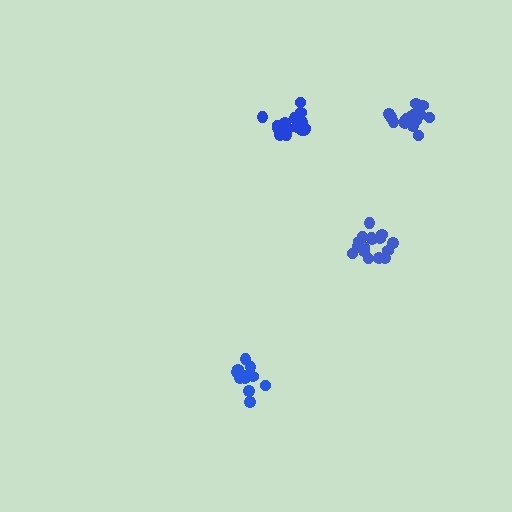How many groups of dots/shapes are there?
There are 4 groups.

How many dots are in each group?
Group 1: 17 dots, Group 2: 16 dots, Group 3: 12 dots, Group 4: 17 dots (62 total).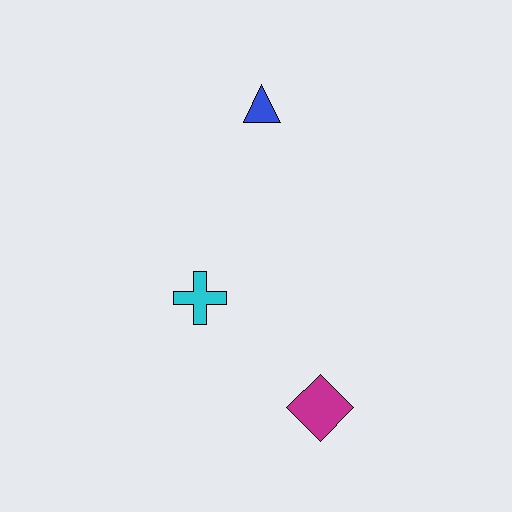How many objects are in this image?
There are 3 objects.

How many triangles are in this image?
There is 1 triangle.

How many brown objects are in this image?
There are no brown objects.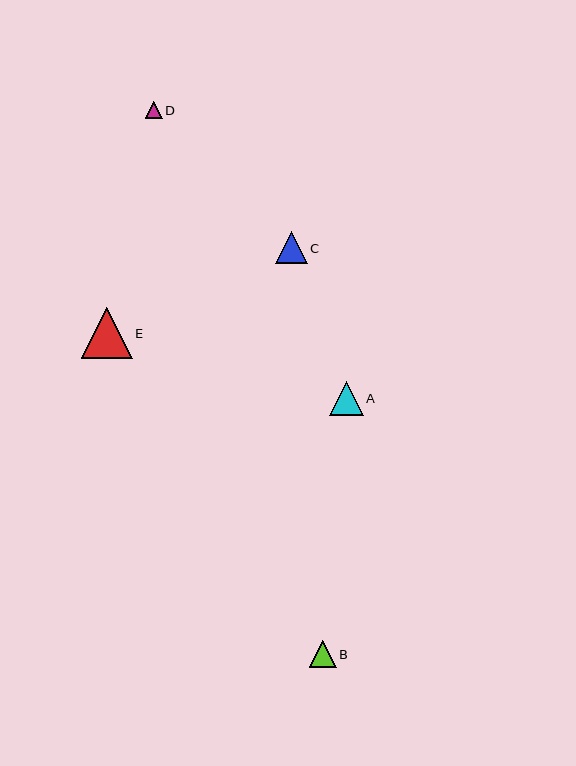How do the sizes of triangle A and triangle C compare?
Triangle A and triangle C are approximately the same size.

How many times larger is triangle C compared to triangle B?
Triangle C is approximately 1.2 times the size of triangle B.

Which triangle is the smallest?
Triangle D is the smallest with a size of approximately 17 pixels.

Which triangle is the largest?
Triangle E is the largest with a size of approximately 51 pixels.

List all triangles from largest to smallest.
From largest to smallest: E, A, C, B, D.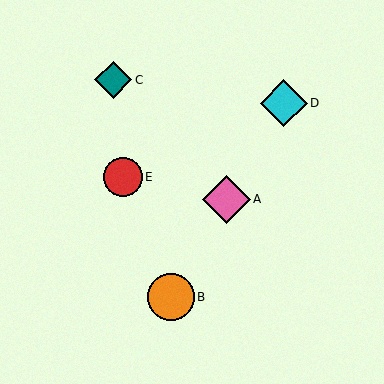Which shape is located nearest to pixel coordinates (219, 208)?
The pink diamond (labeled A) at (226, 199) is nearest to that location.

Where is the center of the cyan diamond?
The center of the cyan diamond is at (284, 103).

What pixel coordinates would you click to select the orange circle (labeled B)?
Click at (171, 297) to select the orange circle B.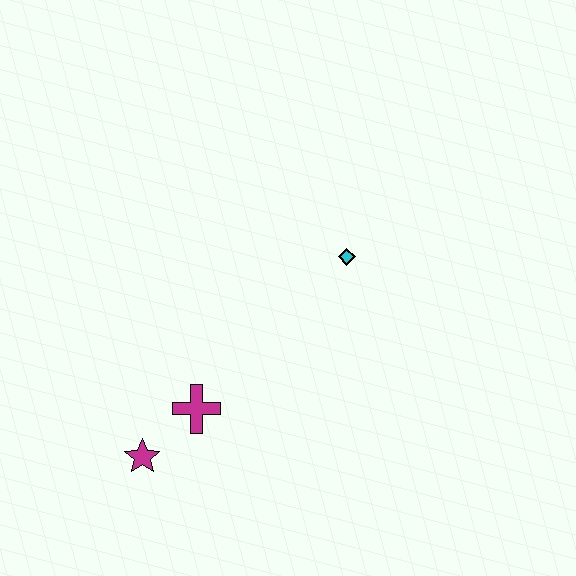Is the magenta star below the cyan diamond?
Yes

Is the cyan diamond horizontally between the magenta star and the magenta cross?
No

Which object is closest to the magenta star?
The magenta cross is closest to the magenta star.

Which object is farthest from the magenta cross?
The cyan diamond is farthest from the magenta cross.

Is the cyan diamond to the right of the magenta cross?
Yes